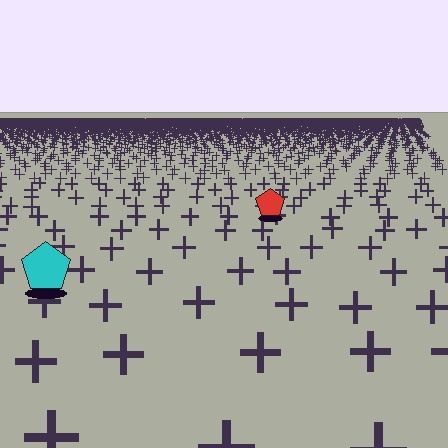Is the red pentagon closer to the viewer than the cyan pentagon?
No. The cyan pentagon is closer — you can tell from the texture gradient: the ground texture is coarser near it.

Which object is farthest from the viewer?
The red pentagon is farthest from the viewer. It appears smaller and the ground texture around it is denser.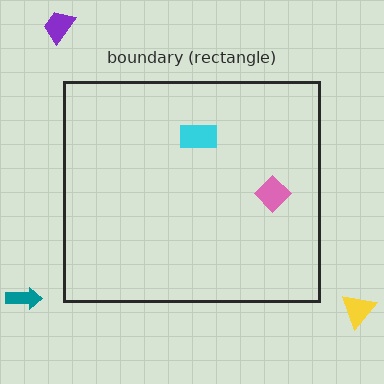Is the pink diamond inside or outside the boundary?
Inside.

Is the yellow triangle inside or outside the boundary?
Outside.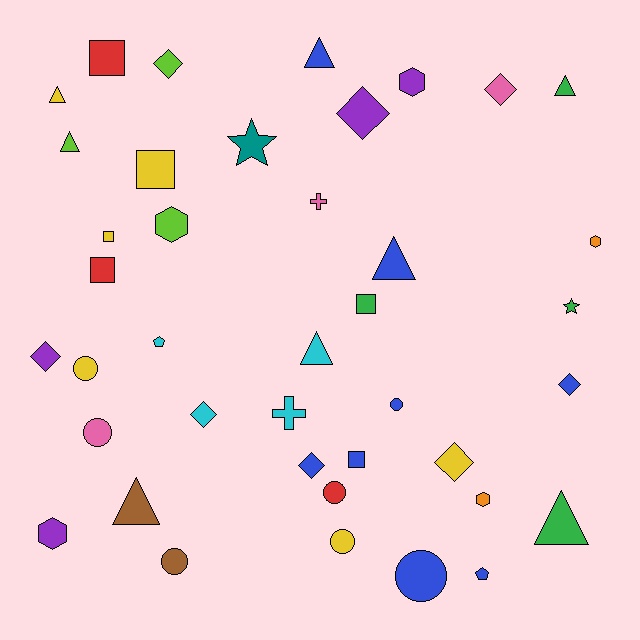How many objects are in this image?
There are 40 objects.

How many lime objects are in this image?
There are 3 lime objects.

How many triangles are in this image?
There are 8 triangles.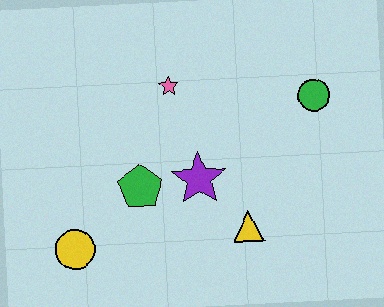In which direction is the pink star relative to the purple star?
The pink star is above the purple star.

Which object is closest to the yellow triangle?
The purple star is closest to the yellow triangle.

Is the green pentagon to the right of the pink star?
No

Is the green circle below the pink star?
Yes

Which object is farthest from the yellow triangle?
The yellow circle is farthest from the yellow triangle.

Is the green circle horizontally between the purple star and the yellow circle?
No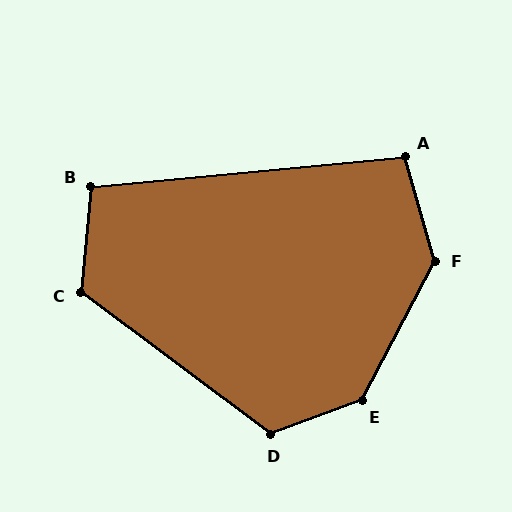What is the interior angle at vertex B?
Approximately 101 degrees (obtuse).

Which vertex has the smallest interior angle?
A, at approximately 100 degrees.